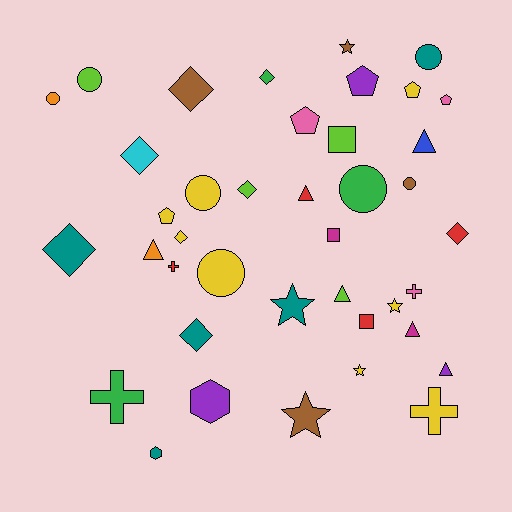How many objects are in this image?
There are 40 objects.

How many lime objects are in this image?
There are 4 lime objects.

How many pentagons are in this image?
There are 5 pentagons.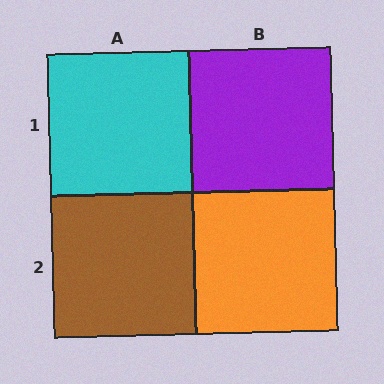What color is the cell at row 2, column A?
Brown.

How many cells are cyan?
1 cell is cyan.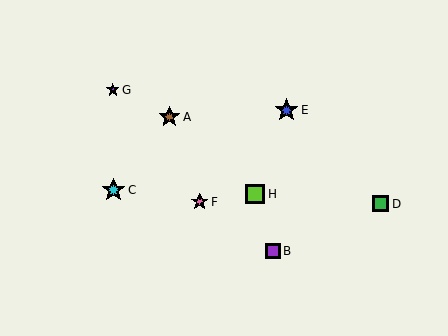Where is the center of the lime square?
The center of the lime square is at (255, 194).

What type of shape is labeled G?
Shape G is a purple star.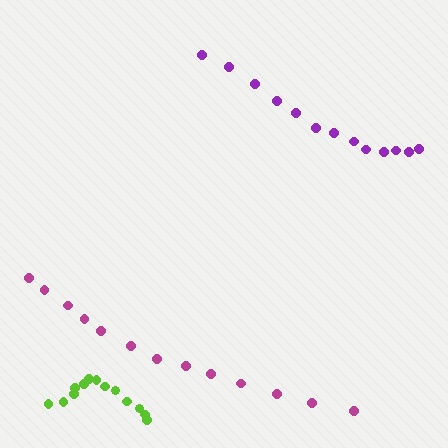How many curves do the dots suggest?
There are 3 distinct paths.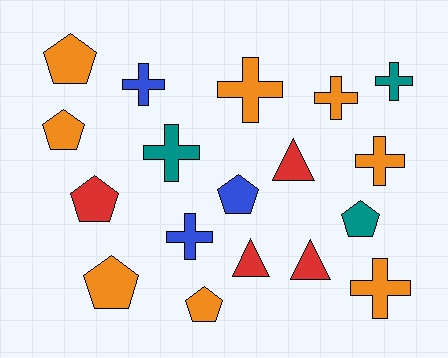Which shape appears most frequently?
Cross, with 8 objects.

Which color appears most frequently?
Orange, with 8 objects.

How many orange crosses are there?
There are 4 orange crosses.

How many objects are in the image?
There are 18 objects.